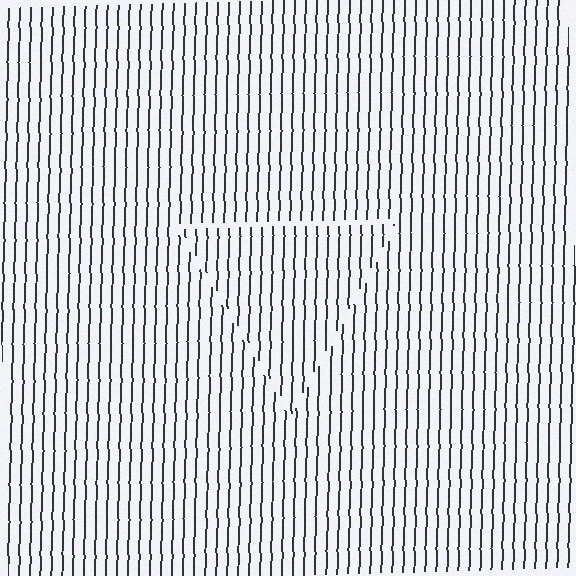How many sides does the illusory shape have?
3 sides — the line-ends trace a triangle.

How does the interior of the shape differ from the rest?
The interior of the shape contains the same grating, shifted by half a period — the contour is defined by the phase discontinuity where line-ends from the inner and outer gratings abut.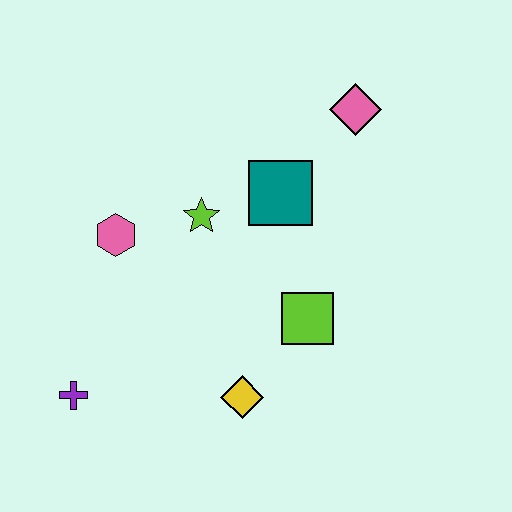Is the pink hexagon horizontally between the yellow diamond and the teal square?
No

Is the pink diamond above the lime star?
Yes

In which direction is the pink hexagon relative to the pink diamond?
The pink hexagon is to the left of the pink diamond.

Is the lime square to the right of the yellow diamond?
Yes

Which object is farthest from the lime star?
The purple cross is farthest from the lime star.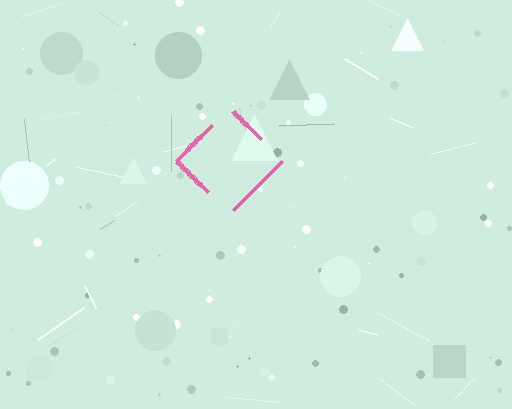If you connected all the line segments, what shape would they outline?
They would outline a diamond.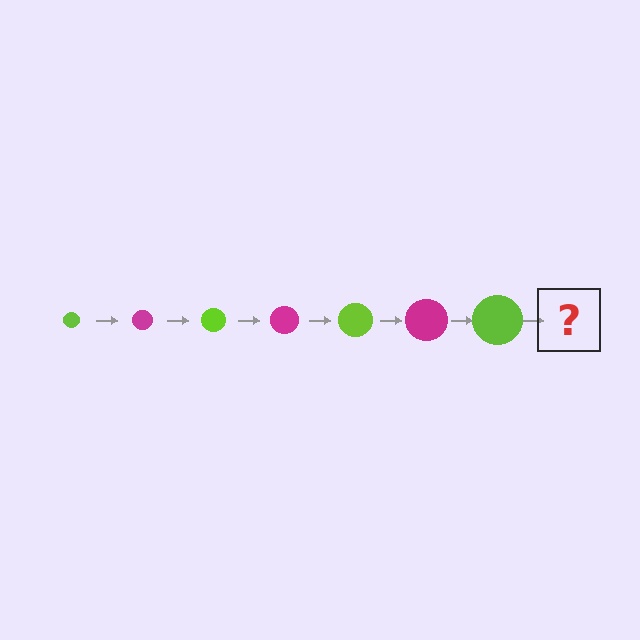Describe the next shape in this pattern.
It should be a magenta circle, larger than the previous one.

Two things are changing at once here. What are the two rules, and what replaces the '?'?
The two rules are that the circle grows larger each step and the color cycles through lime and magenta. The '?' should be a magenta circle, larger than the previous one.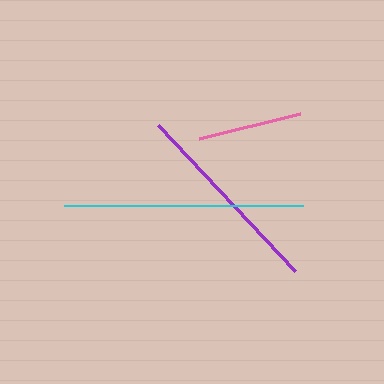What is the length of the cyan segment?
The cyan segment is approximately 239 pixels long.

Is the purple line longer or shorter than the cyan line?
The cyan line is longer than the purple line.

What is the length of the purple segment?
The purple segment is approximately 200 pixels long.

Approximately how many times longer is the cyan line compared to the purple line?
The cyan line is approximately 1.2 times the length of the purple line.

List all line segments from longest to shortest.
From longest to shortest: cyan, purple, pink.